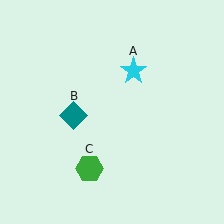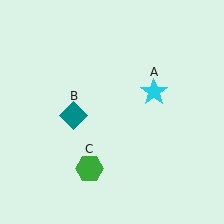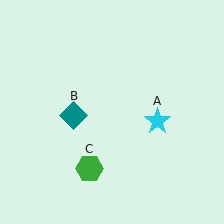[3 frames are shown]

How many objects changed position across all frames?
1 object changed position: cyan star (object A).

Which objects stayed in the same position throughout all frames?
Teal diamond (object B) and green hexagon (object C) remained stationary.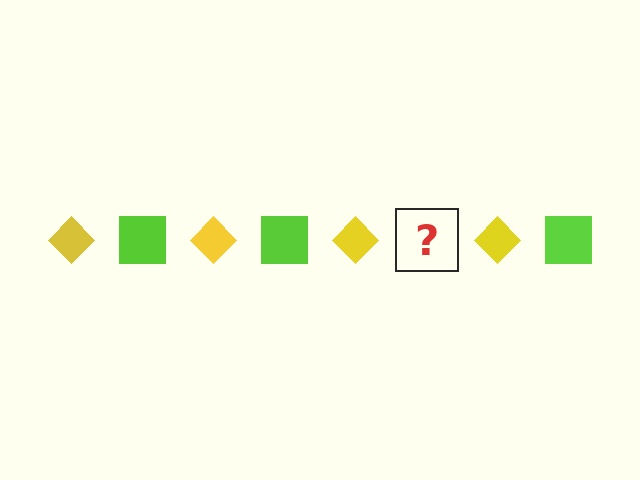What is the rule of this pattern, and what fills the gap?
The rule is that the pattern alternates between yellow diamond and lime square. The gap should be filled with a lime square.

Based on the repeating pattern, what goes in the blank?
The blank should be a lime square.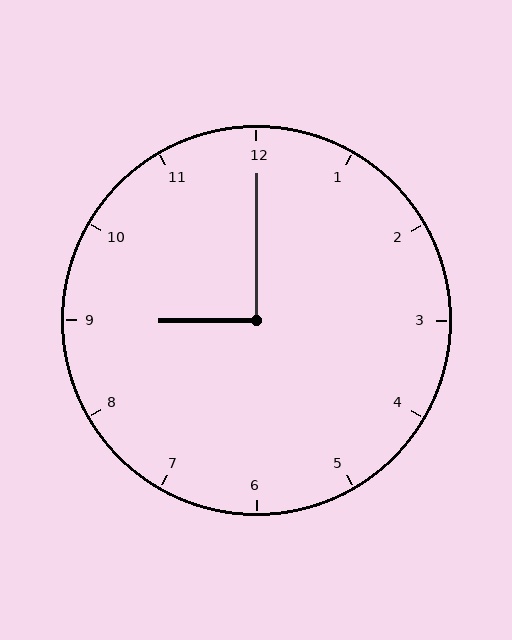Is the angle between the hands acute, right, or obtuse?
It is right.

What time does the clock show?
9:00.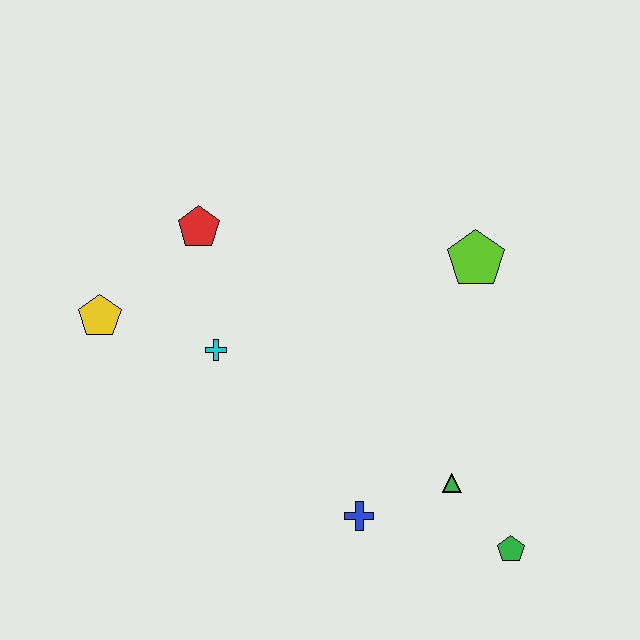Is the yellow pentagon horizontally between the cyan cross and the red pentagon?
No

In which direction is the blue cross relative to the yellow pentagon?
The blue cross is to the right of the yellow pentagon.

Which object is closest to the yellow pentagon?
The cyan cross is closest to the yellow pentagon.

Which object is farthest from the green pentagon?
The yellow pentagon is farthest from the green pentagon.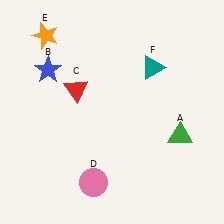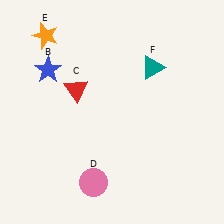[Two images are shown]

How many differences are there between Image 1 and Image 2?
There is 1 difference between the two images.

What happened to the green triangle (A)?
The green triangle (A) was removed in Image 2. It was in the bottom-right area of Image 1.